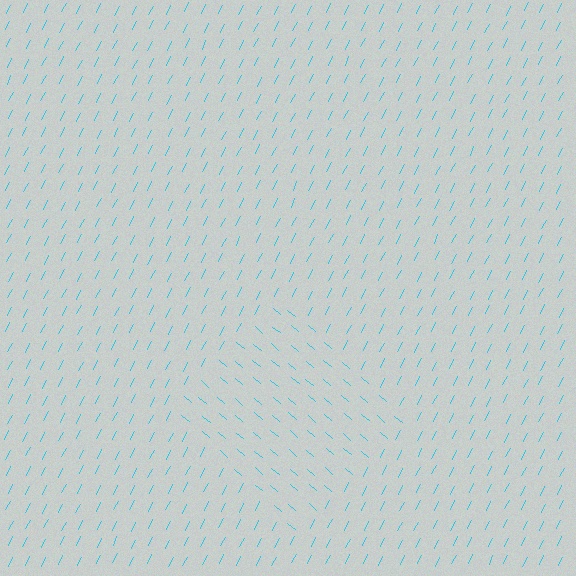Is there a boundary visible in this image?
Yes, there is a texture boundary formed by a change in line orientation.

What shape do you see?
I see a diamond.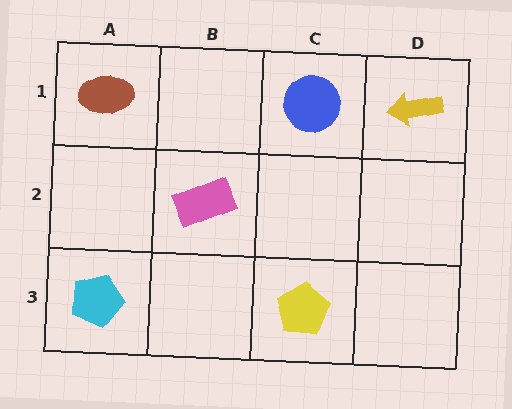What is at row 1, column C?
A blue circle.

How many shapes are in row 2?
1 shape.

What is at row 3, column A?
A cyan pentagon.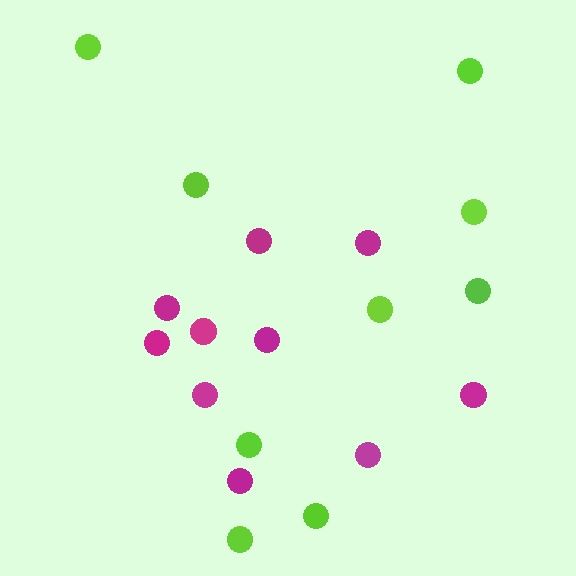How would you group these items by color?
There are 2 groups: one group of magenta circles (10) and one group of lime circles (9).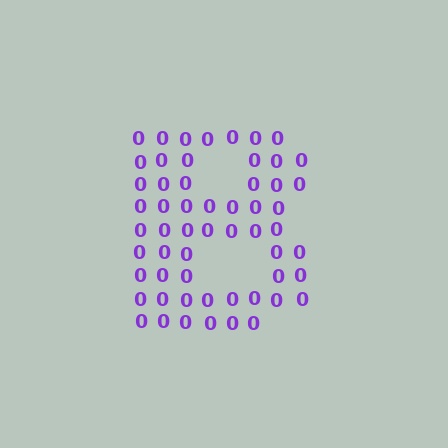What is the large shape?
The large shape is the letter B.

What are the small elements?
The small elements are digit 0's.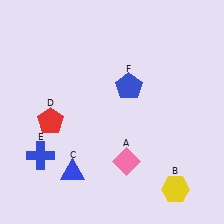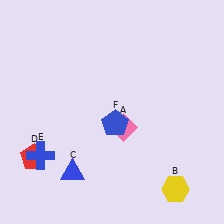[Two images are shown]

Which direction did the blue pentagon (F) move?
The blue pentagon (F) moved down.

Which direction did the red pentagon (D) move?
The red pentagon (D) moved down.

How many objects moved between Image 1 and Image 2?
3 objects moved between the two images.